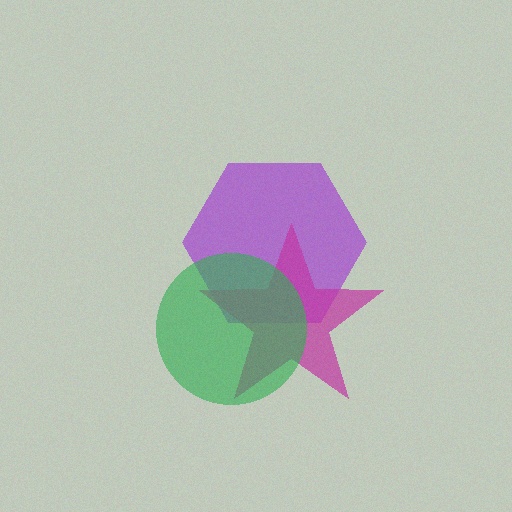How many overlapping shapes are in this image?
There are 3 overlapping shapes in the image.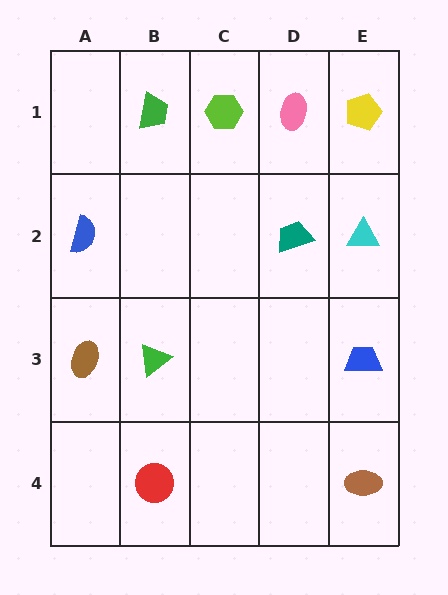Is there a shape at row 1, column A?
No, that cell is empty.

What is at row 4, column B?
A red circle.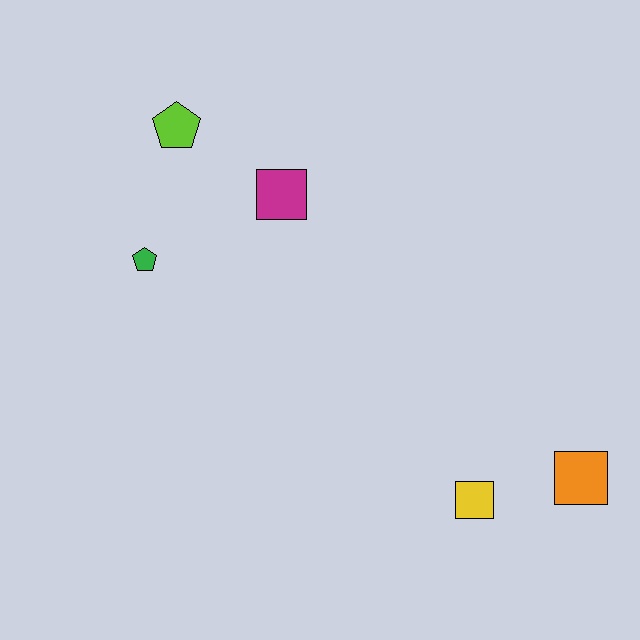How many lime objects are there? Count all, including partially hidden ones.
There is 1 lime object.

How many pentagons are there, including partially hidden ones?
There are 2 pentagons.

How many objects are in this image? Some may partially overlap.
There are 5 objects.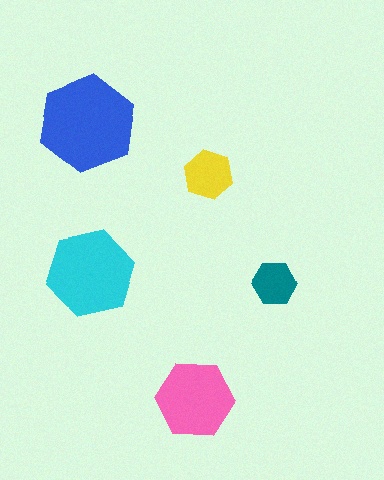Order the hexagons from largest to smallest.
the blue one, the cyan one, the pink one, the yellow one, the teal one.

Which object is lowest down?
The pink hexagon is bottommost.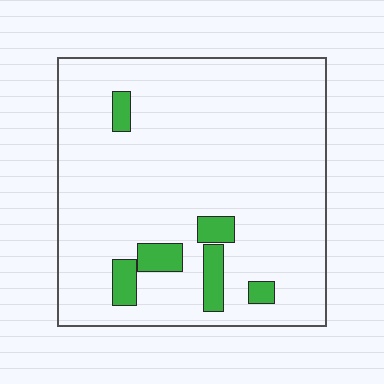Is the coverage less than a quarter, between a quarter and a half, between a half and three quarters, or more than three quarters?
Less than a quarter.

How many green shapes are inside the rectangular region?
6.